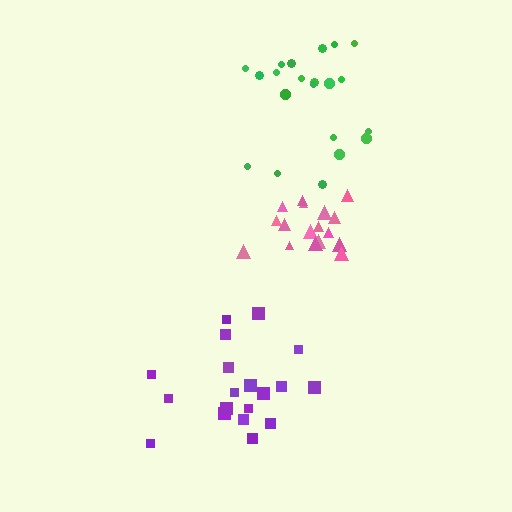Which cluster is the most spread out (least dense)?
Purple.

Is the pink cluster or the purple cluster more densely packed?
Pink.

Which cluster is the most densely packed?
Pink.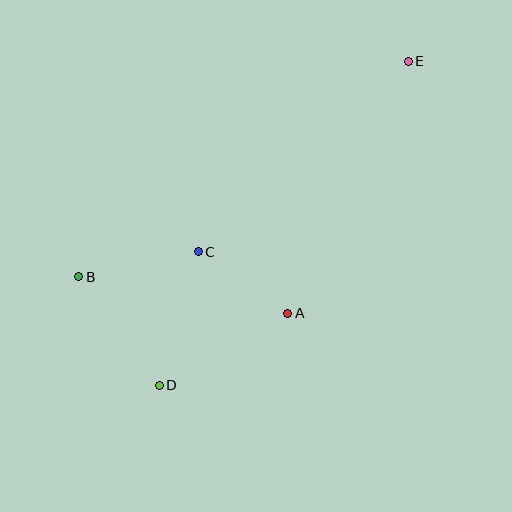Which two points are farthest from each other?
Points D and E are farthest from each other.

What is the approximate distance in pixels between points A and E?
The distance between A and E is approximately 279 pixels.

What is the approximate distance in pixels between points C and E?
The distance between C and E is approximately 283 pixels.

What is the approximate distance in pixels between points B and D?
The distance between B and D is approximately 135 pixels.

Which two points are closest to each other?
Points A and C are closest to each other.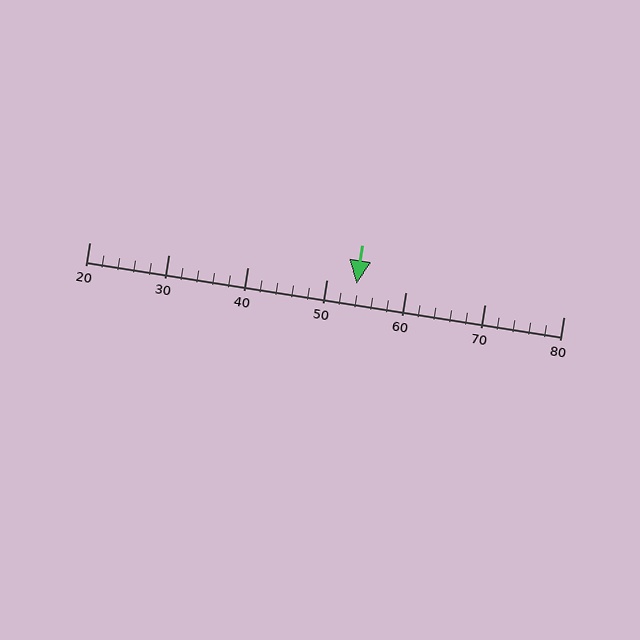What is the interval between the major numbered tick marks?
The major tick marks are spaced 10 units apart.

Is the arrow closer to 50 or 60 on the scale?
The arrow is closer to 50.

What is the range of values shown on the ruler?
The ruler shows values from 20 to 80.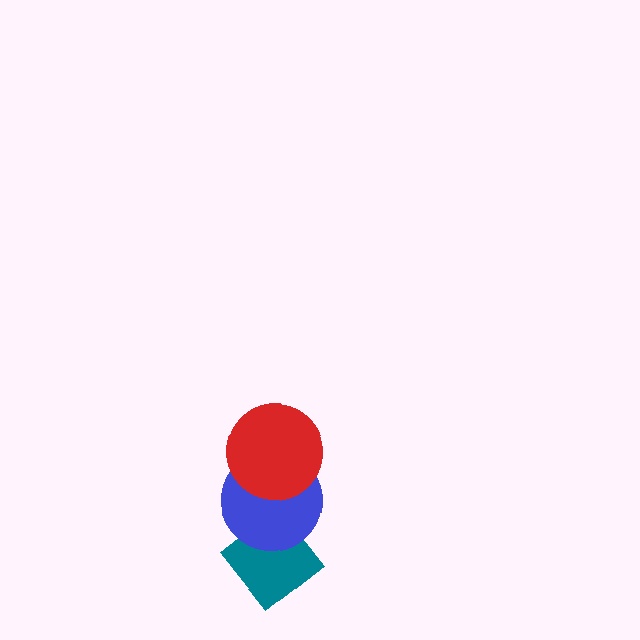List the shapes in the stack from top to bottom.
From top to bottom: the red circle, the blue circle, the teal diamond.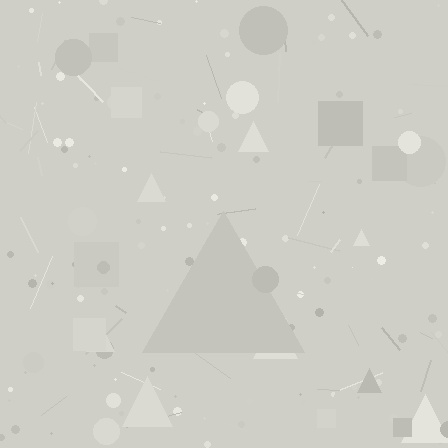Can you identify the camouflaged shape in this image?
The camouflaged shape is a triangle.